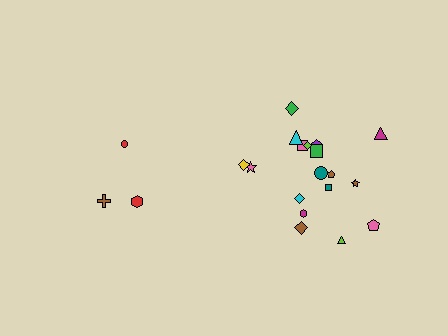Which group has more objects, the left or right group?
The right group.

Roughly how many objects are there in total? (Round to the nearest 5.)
Roughly 20 objects in total.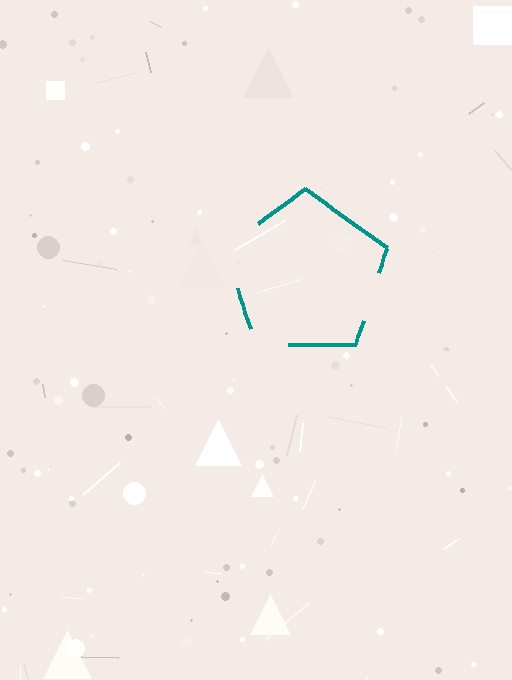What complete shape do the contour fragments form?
The contour fragments form a pentagon.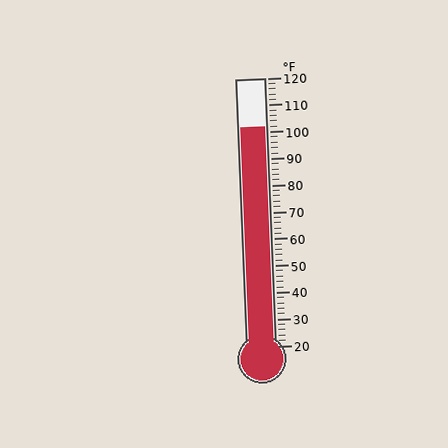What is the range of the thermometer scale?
The thermometer scale ranges from 20°F to 120°F.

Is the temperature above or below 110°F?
The temperature is below 110°F.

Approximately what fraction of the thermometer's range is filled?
The thermometer is filled to approximately 80% of its range.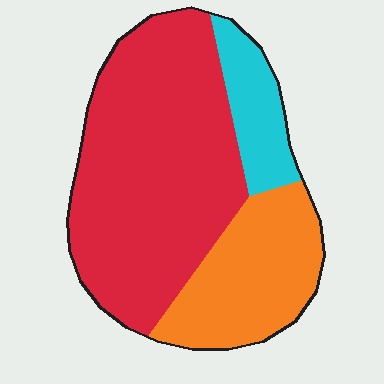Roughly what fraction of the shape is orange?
Orange covers roughly 25% of the shape.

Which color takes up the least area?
Cyan, at roughly 15%.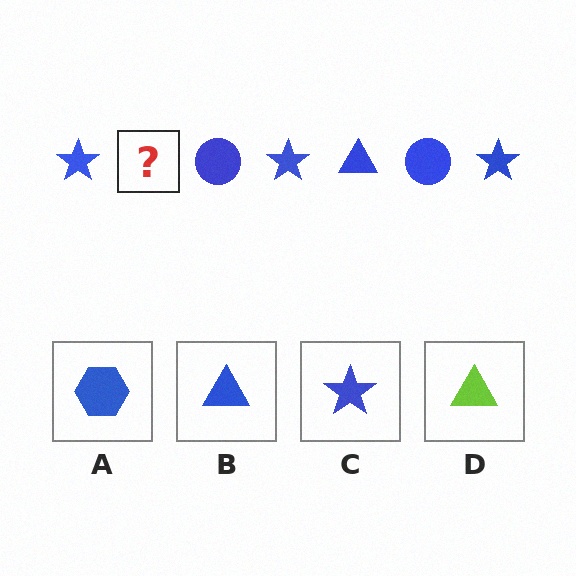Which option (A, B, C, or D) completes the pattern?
B.